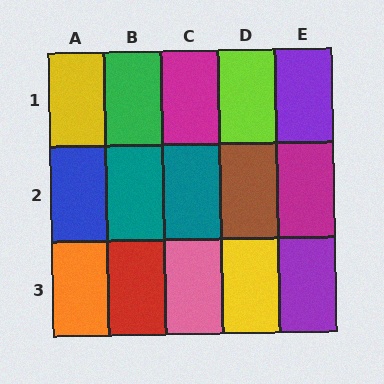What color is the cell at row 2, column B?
Teal.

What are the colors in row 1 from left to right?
Yellow, green, magenta, lime, purple.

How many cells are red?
1 cell is red.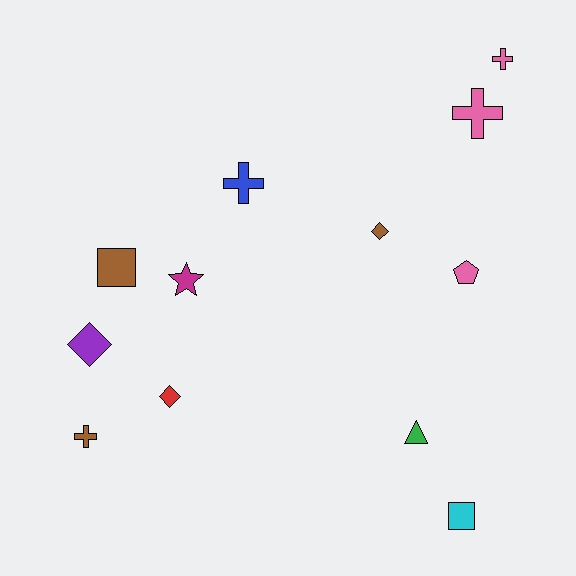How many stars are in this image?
There is 1 star.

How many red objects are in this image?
There is 1 red object.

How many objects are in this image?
There are 12 objects.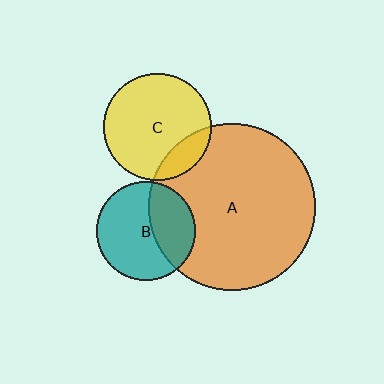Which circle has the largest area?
Circle A (orange).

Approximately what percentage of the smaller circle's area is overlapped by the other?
Approximately 15%.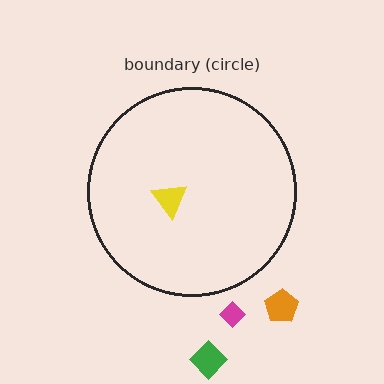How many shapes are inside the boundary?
1 inside, 3 outside.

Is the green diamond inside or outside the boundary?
Outside.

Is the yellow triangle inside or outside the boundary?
Inside.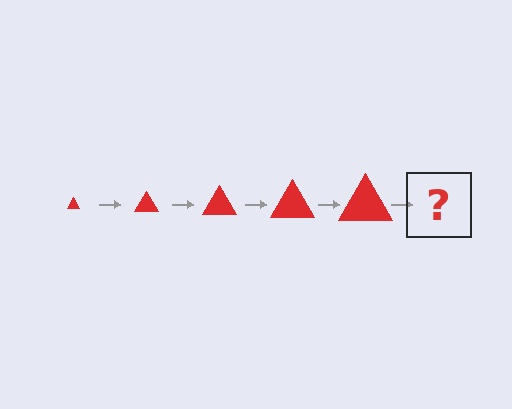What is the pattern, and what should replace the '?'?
The pattern is that the triangle gets progressively larger each step. The '?' should be a red triangle, larger than the previous one.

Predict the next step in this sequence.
The next step is a red triangle, larger than the previous one.